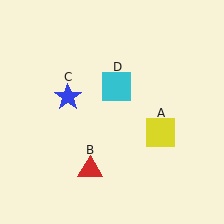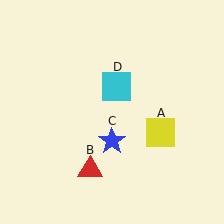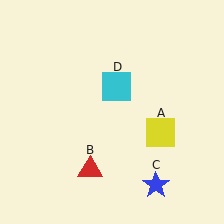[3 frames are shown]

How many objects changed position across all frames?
1 object changed position: blue star (object C).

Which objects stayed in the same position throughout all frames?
Yellow square (object A) and red triangle (object B) and cyan square (object D) remained stationary.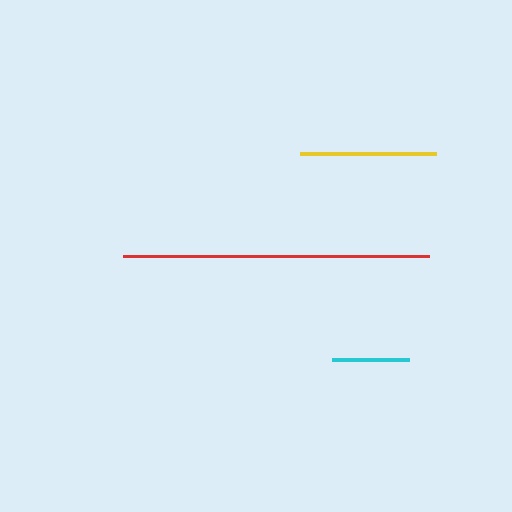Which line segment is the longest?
The red line is the longest at approximately 307 pixels.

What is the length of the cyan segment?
The cyan segment is approximately 77 pixels long.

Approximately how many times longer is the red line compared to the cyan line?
The red line is approximately 4.0 times the length of the cyan line.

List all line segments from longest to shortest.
From longest to shortest: red, yellow, cyan.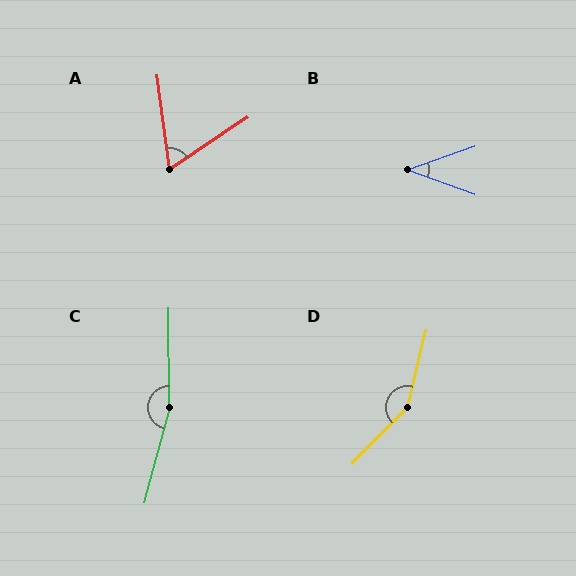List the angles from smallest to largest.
B (39°), A (64°), D (149°), C (165°).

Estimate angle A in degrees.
Approximately 64 degrees.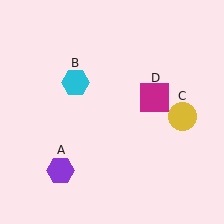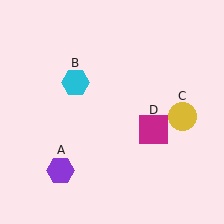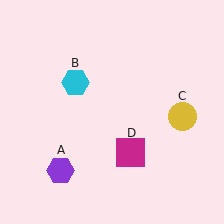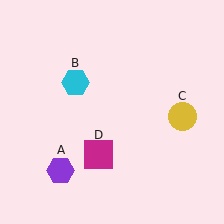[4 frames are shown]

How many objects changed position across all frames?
1 object changed position: magenta square (object D).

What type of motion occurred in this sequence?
The magenta square (object D) rotated clockwise around the center of the scene.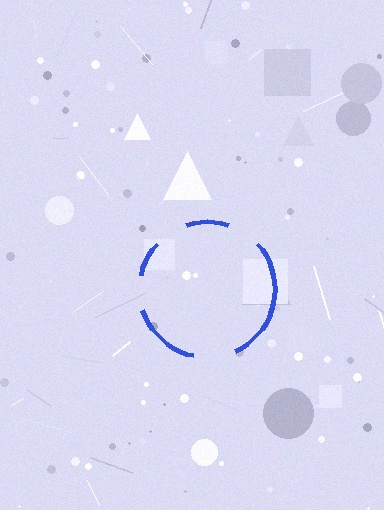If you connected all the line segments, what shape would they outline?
They would outline a circle.